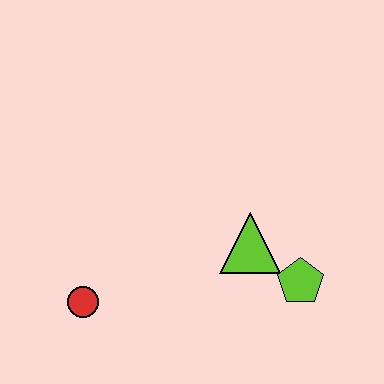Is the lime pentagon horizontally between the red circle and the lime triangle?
No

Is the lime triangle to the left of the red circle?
No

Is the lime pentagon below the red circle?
No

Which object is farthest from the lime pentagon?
The red circle is farthest from the lime pentagon.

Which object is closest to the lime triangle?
The lime pentagon is closest to the lime triangle.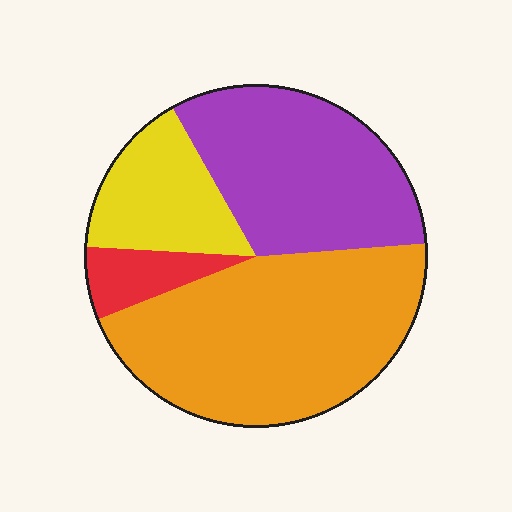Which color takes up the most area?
Orange, at roughly 45%.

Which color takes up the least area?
Red, at roughly 5%.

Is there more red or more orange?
Orange.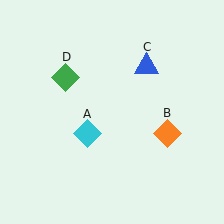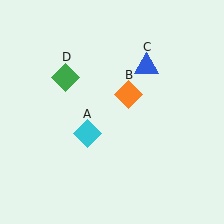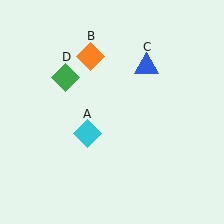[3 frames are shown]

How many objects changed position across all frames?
1 object changed position: orange diamond (object B).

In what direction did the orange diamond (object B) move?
The orange diamond (object B) moved up and to the left.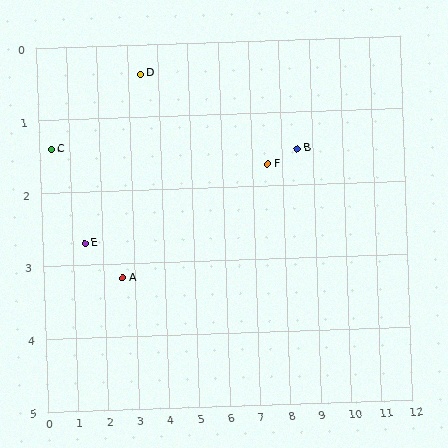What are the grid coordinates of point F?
Point F is at approximately (7.5, 1.7).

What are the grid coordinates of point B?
Point B is at approximately (8.5, 1.5).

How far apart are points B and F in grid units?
Points B and F are about 1.0 grid units apart.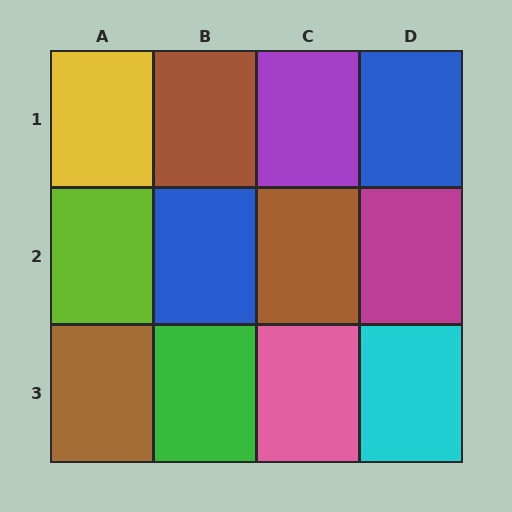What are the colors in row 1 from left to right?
Yellow, brown, purple, blue.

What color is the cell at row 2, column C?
Brown.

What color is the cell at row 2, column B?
Blue.